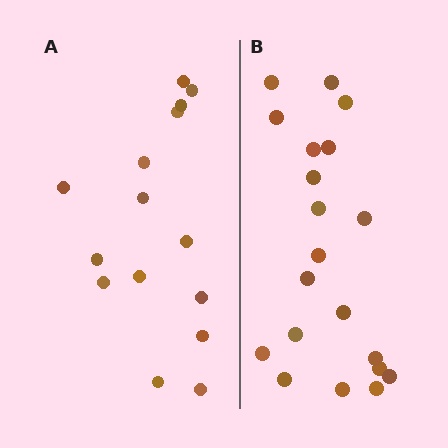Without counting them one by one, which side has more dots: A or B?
Region B (the right region) has more dots.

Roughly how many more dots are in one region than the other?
Region B has about 5 more dots than region A.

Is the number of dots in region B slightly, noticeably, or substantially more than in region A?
Region B has noticeably more, but not dramatically so. The ratio is roughly 1.3 to 1.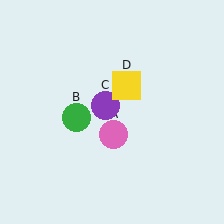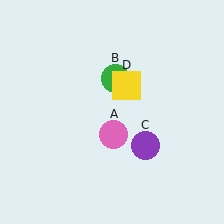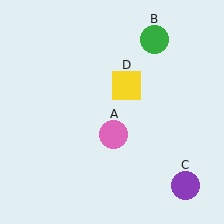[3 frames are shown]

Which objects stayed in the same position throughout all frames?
Pink circle (object A) and yellow square (object D) remained stationary.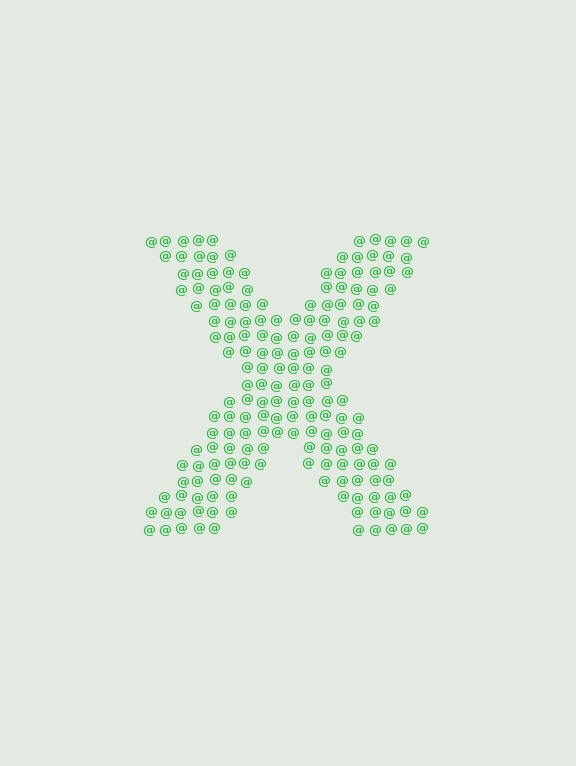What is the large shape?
The large shape is the letter X.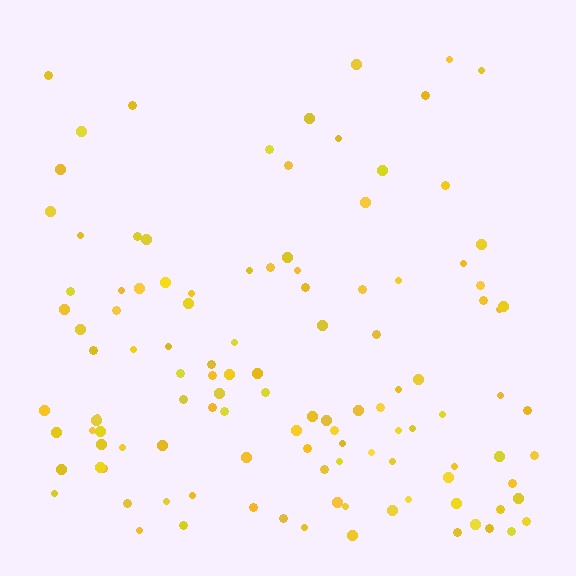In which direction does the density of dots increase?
From top to bottom, with the bottom side densest.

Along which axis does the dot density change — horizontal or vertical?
Vertical.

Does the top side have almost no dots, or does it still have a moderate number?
Still a moderate number, just noticeably fewer than the bottom.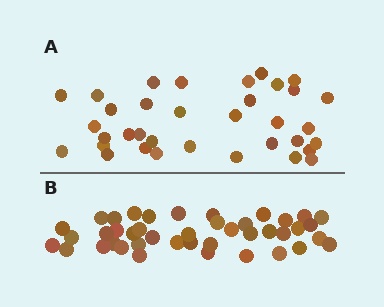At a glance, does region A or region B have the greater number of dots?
Region B (the bottom region) has more dots.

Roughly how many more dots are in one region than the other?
Region B has roughly 8 or so more dots than region A.